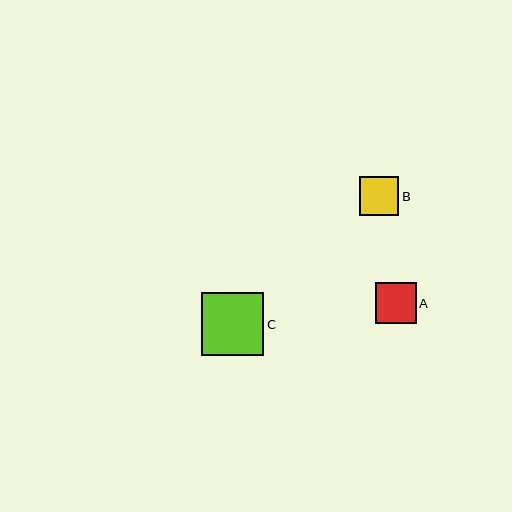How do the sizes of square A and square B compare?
Square A and square B are approximately the same size.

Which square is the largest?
Square C is the largest with a size of approximately 63 pixels.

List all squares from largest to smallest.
From largest to smallest: C, A, B.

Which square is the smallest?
Square B is the smallest with a size of approximately 39 pixels.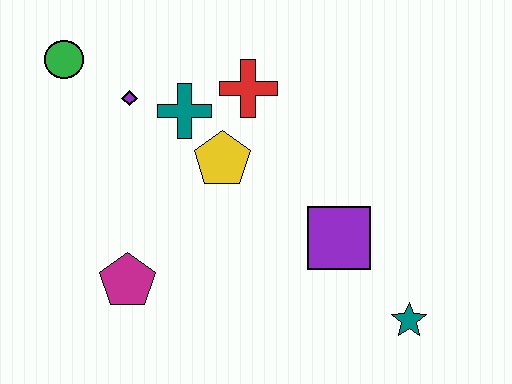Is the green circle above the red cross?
Yes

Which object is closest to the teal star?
The purple square is closest to the teal star.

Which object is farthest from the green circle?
The teal star is farthest from the green circle.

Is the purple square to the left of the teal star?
Yes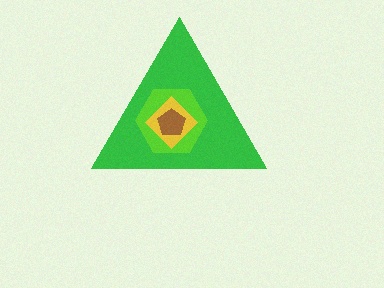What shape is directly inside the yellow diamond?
The brown pentagon.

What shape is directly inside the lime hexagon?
The yellow diamond.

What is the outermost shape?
The green triangle.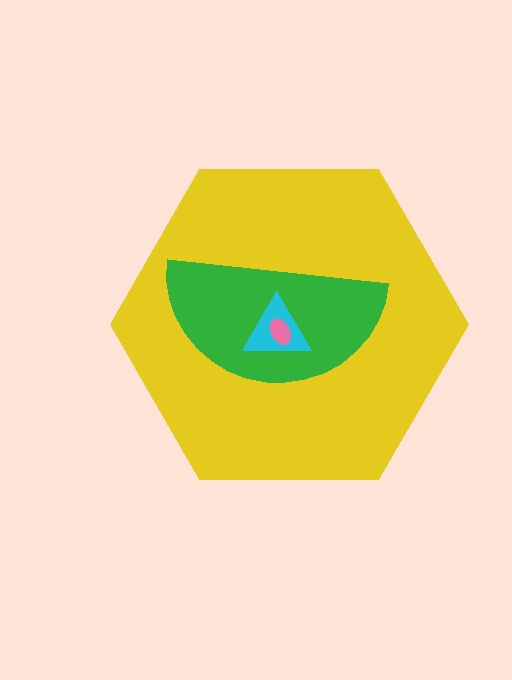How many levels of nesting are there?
4.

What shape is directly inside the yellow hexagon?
The green semicircle.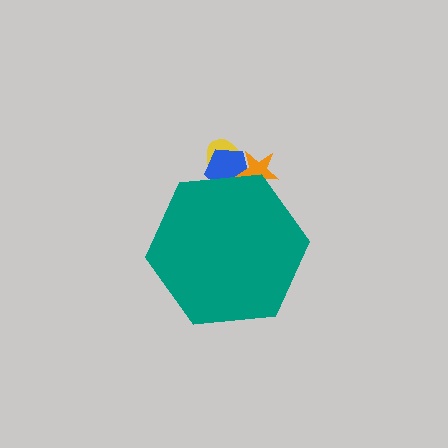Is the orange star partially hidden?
Yes, the orange star is partially hidden behind the teal hexagon.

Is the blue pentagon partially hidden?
Yes, the blue pentagon is partially hidden behind the teal hexagon.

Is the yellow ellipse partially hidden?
Yes, the yellow ellipse is partially hidden behind the teal hexagon.